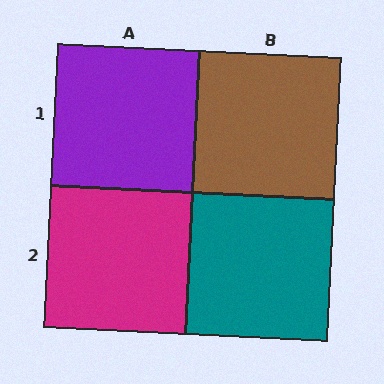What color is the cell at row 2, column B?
Teal.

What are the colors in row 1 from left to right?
Purple, brown.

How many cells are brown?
1 cell is brown.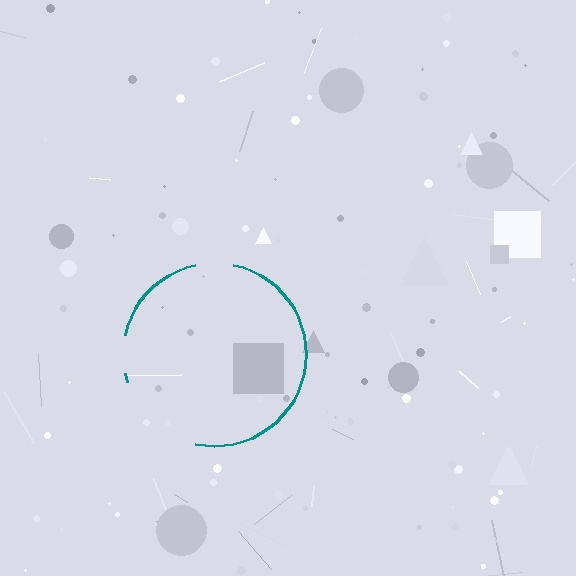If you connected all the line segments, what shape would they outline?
They would outline a circle.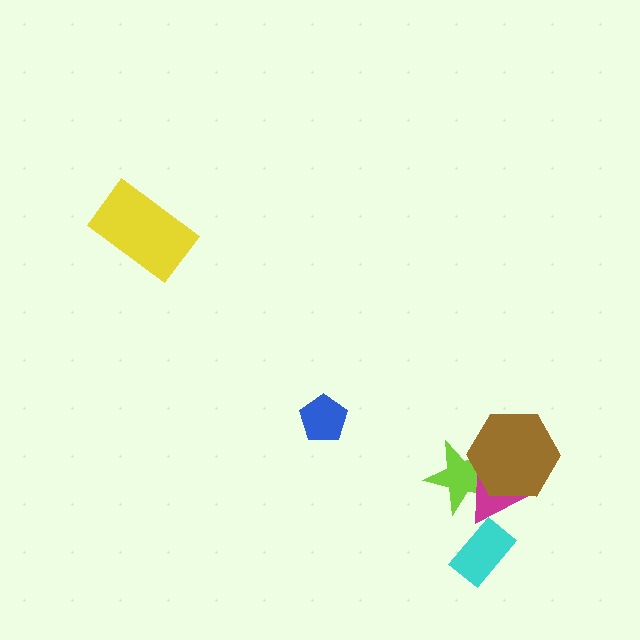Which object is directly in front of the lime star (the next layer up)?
The magenta triangle is directly in front of the lime star.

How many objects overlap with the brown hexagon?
2 objects overlap with the brown hexagon.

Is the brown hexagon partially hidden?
No, no other shape covers it.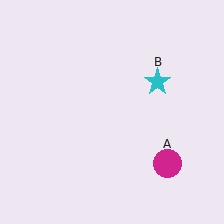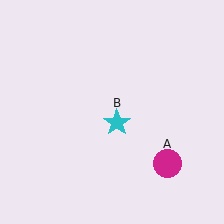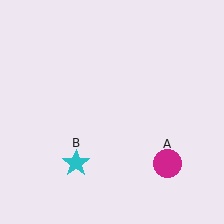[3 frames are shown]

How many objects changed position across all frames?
1 object changed position: cyan star (object B).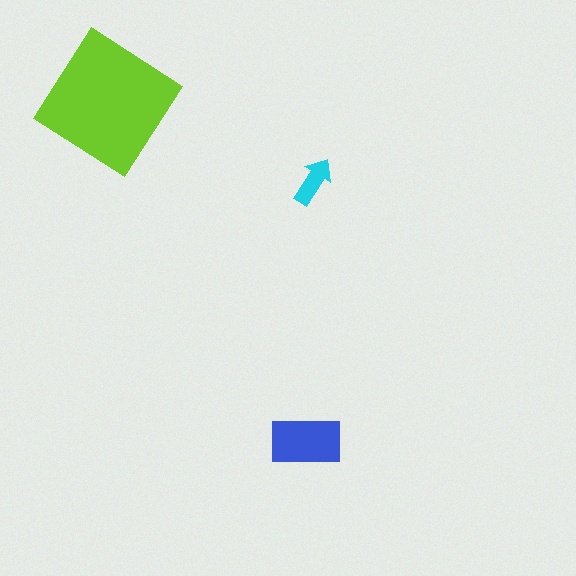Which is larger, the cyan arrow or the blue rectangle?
The blue rectangle.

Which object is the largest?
The lime diamond.